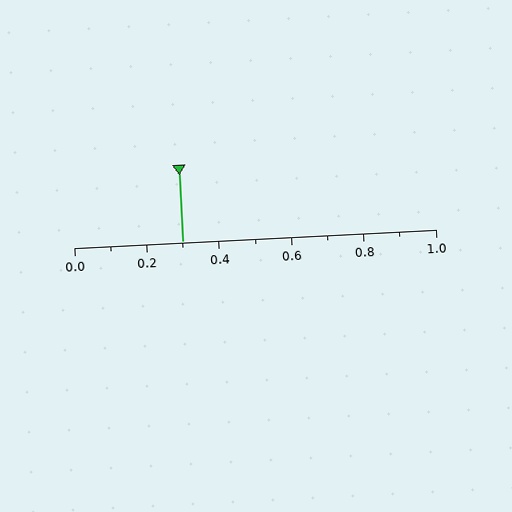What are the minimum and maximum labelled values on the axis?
The axis runs from 0.0 to 1.0.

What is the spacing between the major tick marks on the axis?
The major ticks are spaced 0.2 apart.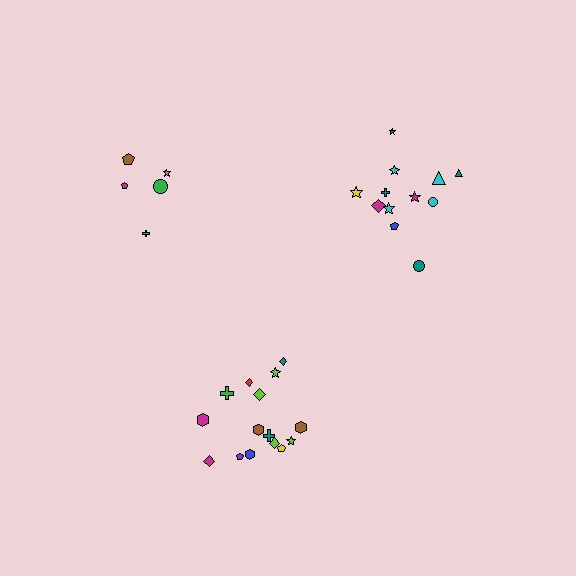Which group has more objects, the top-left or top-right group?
The top-right group.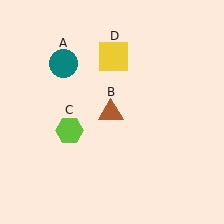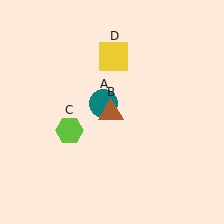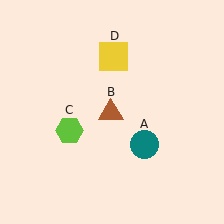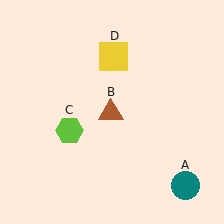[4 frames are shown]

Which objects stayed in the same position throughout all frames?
Brown triangle (object B) and lime hexagon (object C) and yellow square (object D) remained stationary.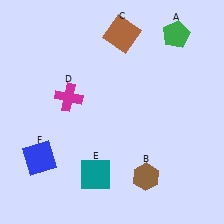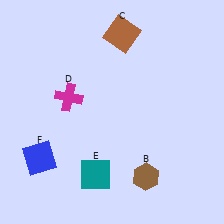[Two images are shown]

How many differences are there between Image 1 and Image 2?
There is 1 difference between the two images.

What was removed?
The green pentagon (A) was removed in Image 2.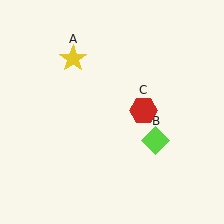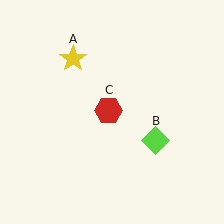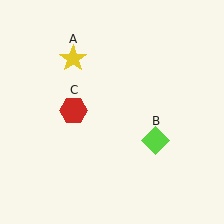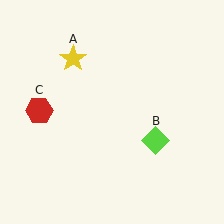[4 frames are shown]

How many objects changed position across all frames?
1 object changed position: red hexagon (object C).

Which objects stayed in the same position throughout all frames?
Yellow star (object A) and lime diamond (object B) remained stationary.